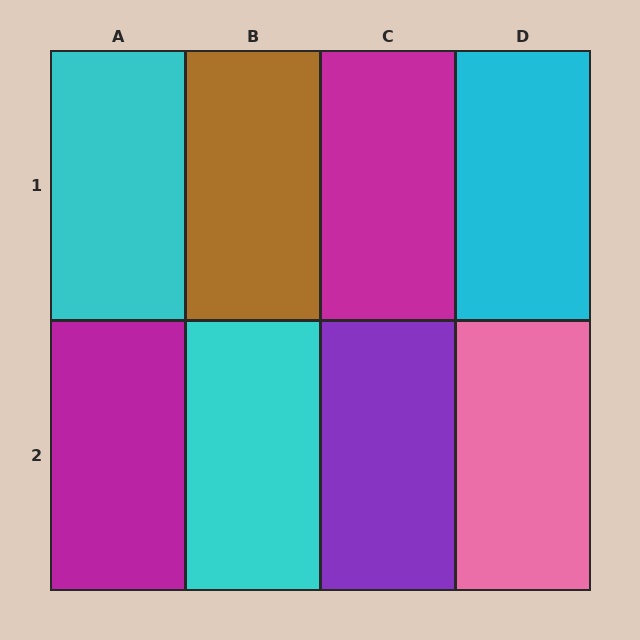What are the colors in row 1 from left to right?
Cyan, brown, magenta, cyan.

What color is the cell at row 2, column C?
Purple.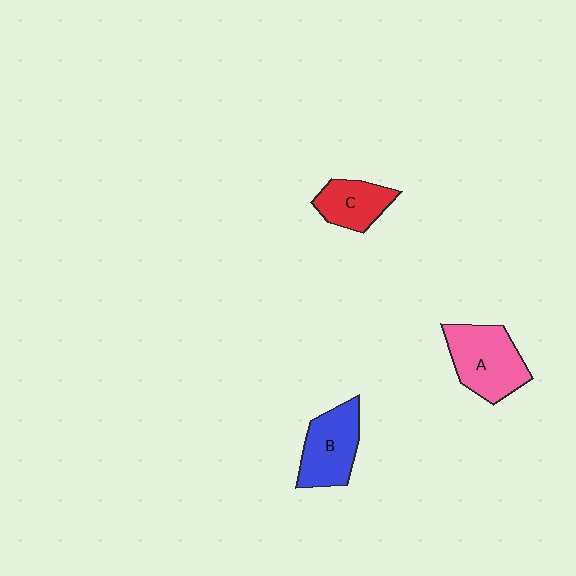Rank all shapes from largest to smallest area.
From largest to smallest: A (pink), B (blue), C (red).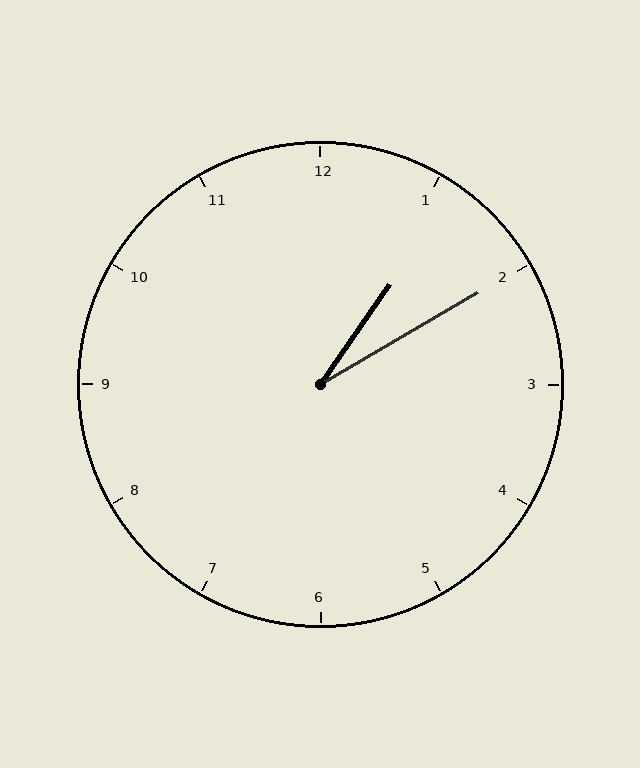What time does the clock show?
1:10.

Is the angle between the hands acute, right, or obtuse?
It is acute.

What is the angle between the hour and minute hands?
Approximately 25 degrees.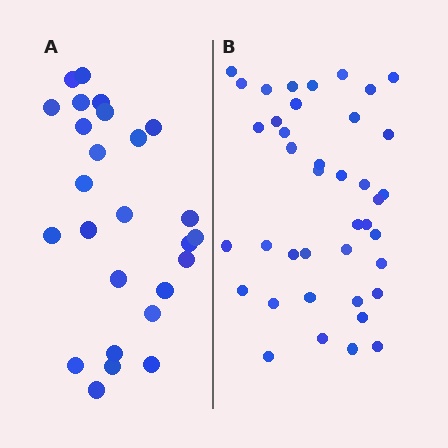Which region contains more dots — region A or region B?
Region B (the right region) has more dots.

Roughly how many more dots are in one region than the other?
Region B has approximately 15 more dots than region A.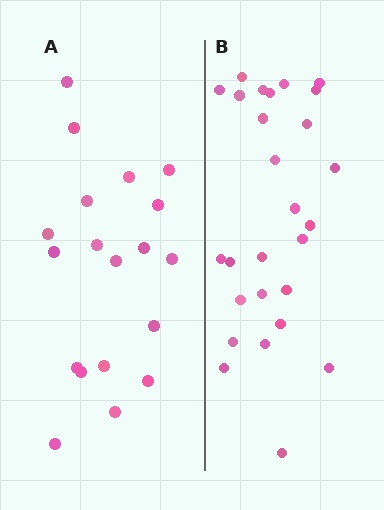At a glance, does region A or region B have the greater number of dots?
Region B (the right region) has more dots.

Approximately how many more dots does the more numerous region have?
Region B has roughly 8 or so more dots than region A.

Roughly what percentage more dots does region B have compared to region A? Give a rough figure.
About 40% more.